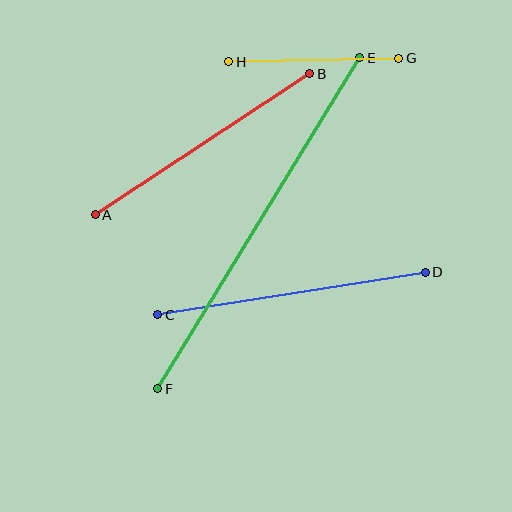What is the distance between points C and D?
The distance is approximately 271 pixels.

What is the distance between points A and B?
The distance is approximately 256 pixels.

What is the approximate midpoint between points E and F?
The midpoint is at approximately (259, 223) pixels.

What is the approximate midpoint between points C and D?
The midpoint is at approximately (292, 293) pixels.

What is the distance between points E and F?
The distance is approximately 388 pixels.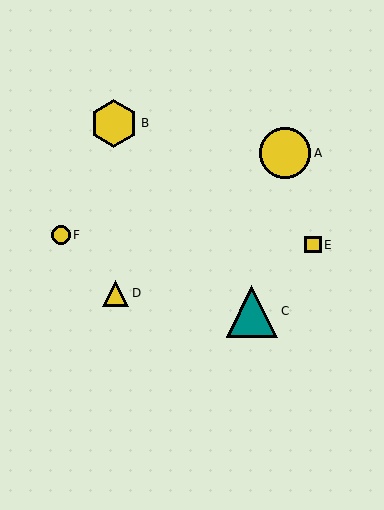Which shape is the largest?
The teal triangle (labeled C) is the largest.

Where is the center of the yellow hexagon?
The center of the yellow hexagon is at (114, 123).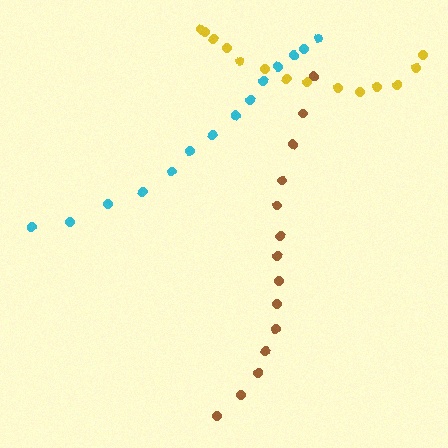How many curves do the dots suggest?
There are 3 distinct paths.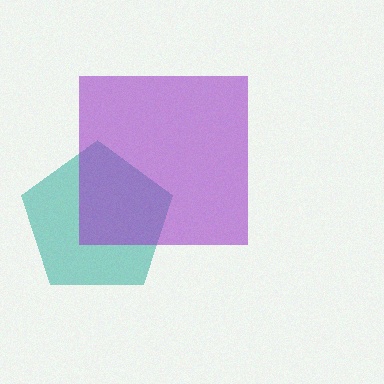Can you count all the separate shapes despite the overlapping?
Yes, there are 2 separate shapes.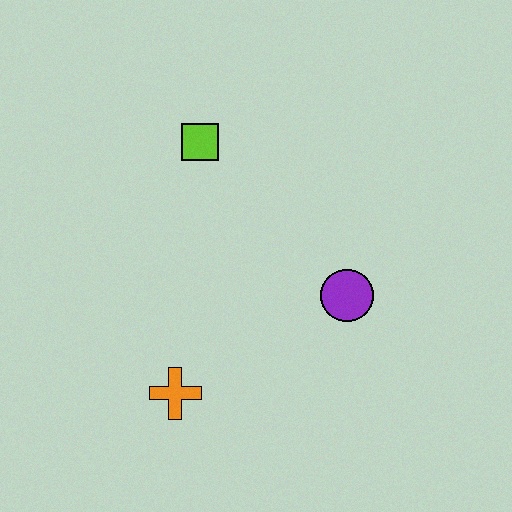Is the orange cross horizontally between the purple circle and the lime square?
No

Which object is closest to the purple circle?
The orange cross is closest to the purple circle.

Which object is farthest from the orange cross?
The lime square is farthest from the orange cross.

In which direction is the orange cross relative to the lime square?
The orange cross is below the lime square.